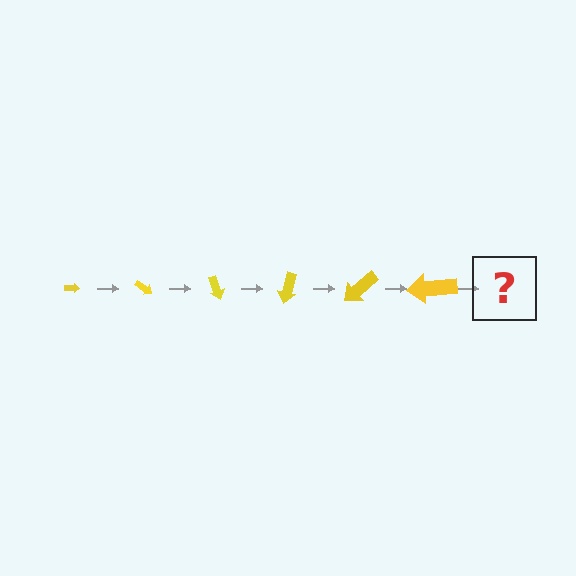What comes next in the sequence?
The next element should be an arrow, larger than the previous one and rotated 210 degrees from the start.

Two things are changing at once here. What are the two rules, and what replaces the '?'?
The two rules are that the arrow grows larger each step and it rotates 35 degrees each step. The '?' should be an arrow, larger than the previous one and rotated 210 degrees from the start.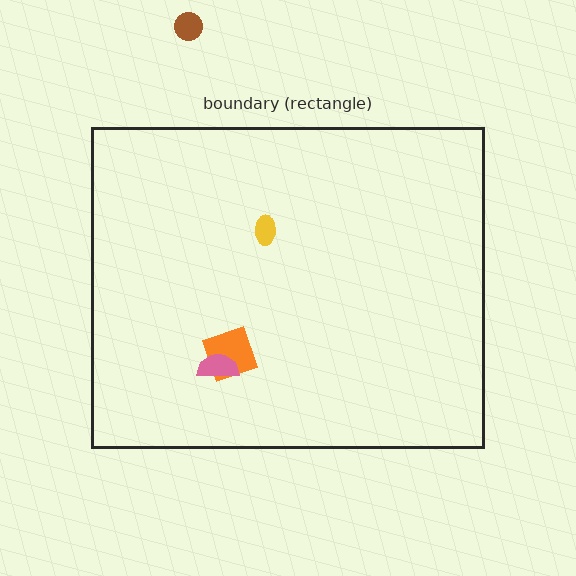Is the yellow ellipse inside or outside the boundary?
Inside.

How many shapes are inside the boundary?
3 inside, 1 outside.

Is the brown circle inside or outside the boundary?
Outside.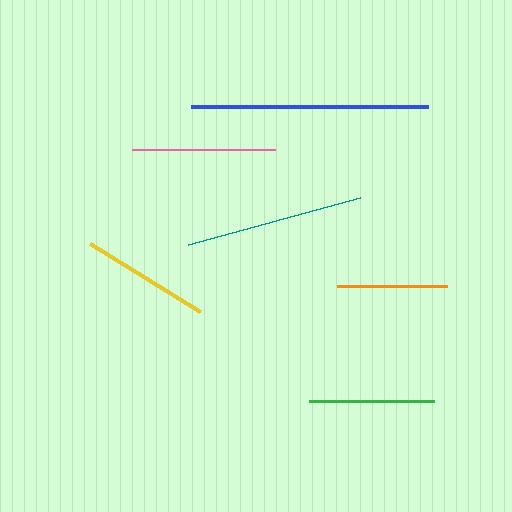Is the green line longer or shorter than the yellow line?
The yellow line is longer than the green line.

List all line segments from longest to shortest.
From longest to shortest: blue, teal, pink, yellow, green, orange.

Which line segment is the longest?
The blue line is the longest at approximately 237 pixels.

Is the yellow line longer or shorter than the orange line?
The yellow line is longer than the orange line.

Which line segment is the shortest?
The orange line is the shortest at approximately 110 pixels.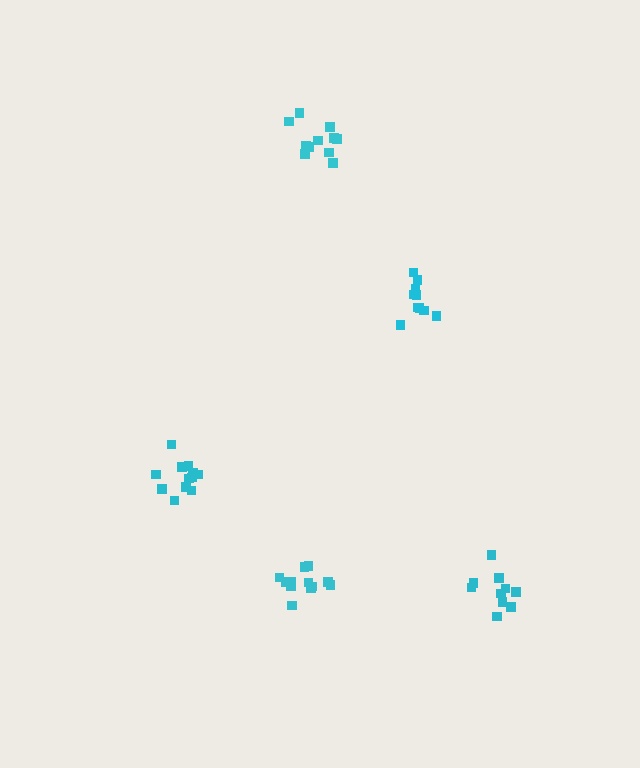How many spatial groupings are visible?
There are 5 spatial groupings.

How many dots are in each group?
Group 1: 10 dots, Group 2: 11 dots, Group 3: 12 dots, Group 4: 10 dots, Group 5: 12 dots (55 total).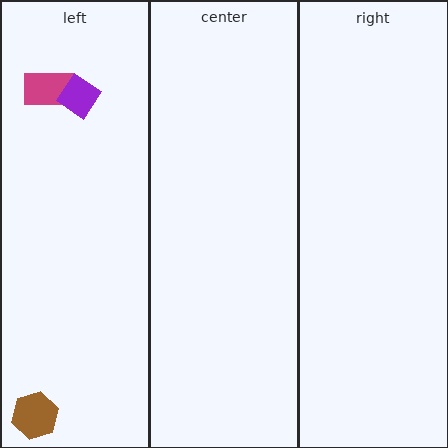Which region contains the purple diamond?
The left region.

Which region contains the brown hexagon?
The left region.